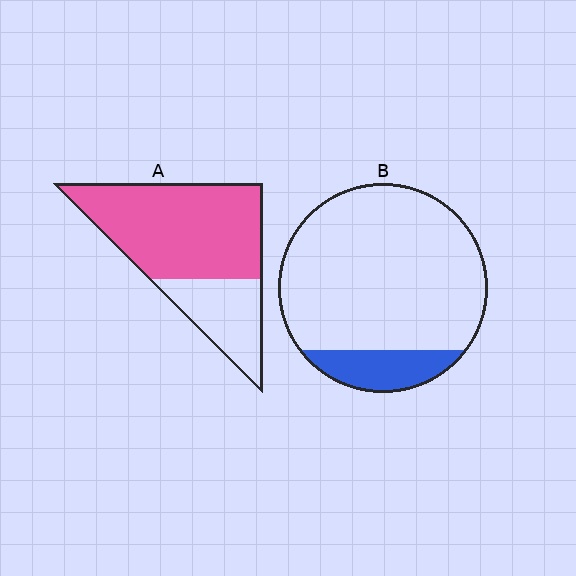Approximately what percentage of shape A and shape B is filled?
A is approximately 70% and B is approximately 15%.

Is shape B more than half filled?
No.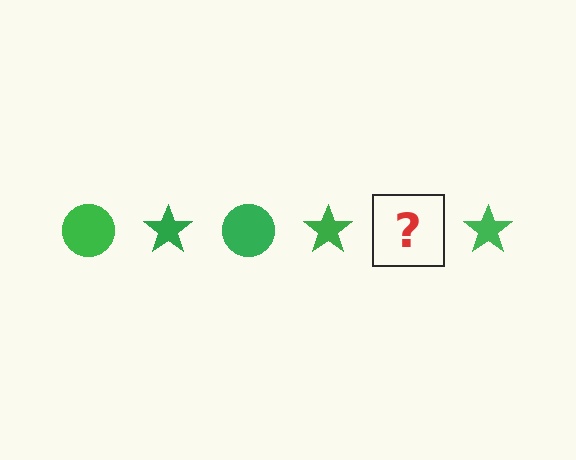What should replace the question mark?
The question mark should be replaced with a green circle.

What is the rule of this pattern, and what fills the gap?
The rule is that the pattern cycles through circle, star shapes in green. The gap should be filled with a green circle.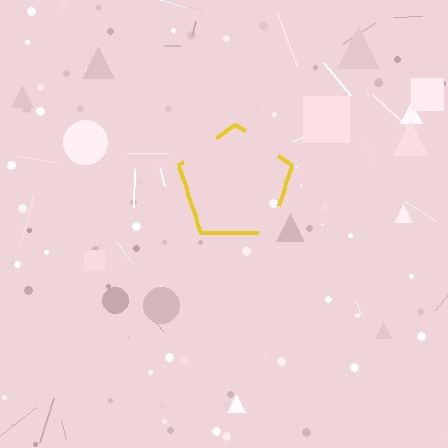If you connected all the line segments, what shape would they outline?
They would outline a pentagon.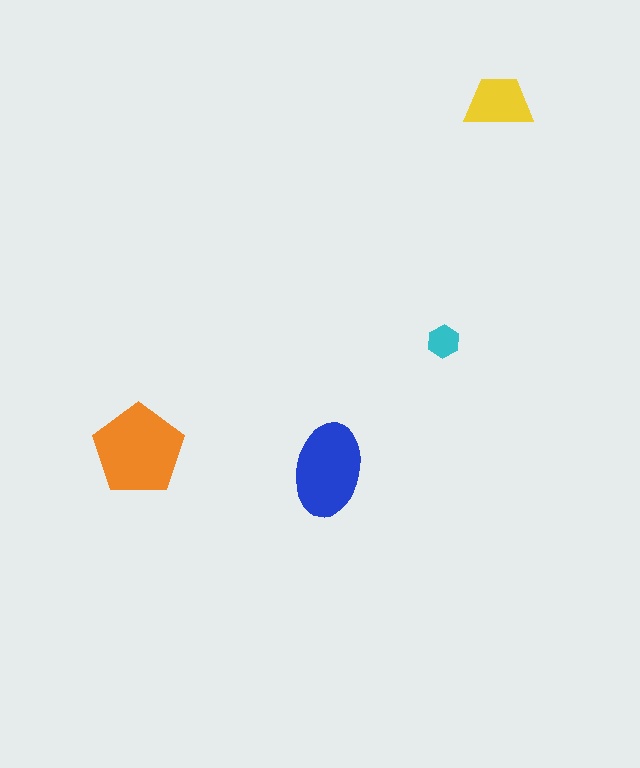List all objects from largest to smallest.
The orange pentagon, the blue ellipse, the yellow trapezoid, the cyan hexagon.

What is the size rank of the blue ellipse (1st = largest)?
2nd.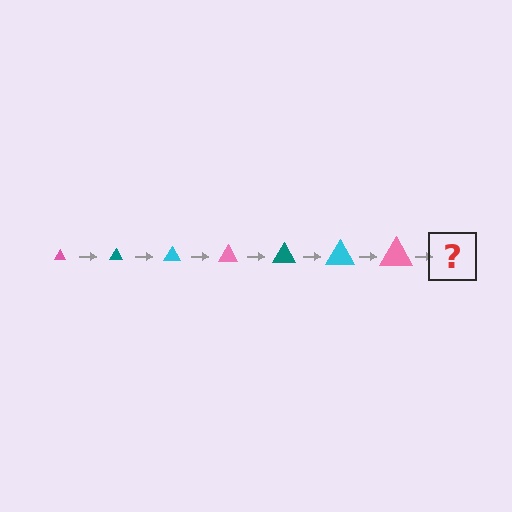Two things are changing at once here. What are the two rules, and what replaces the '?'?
The two rules are that the triangle grows larger each step and the color cycles through pink, teal, and cyan. The '?' should be a teal triangle, larger than the previous one.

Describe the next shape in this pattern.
It should be a teal triangle, larger than the previous one.